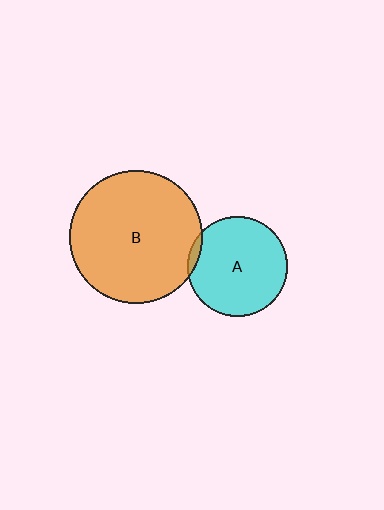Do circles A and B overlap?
Yes.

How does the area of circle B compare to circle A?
Approximately 1.8 times.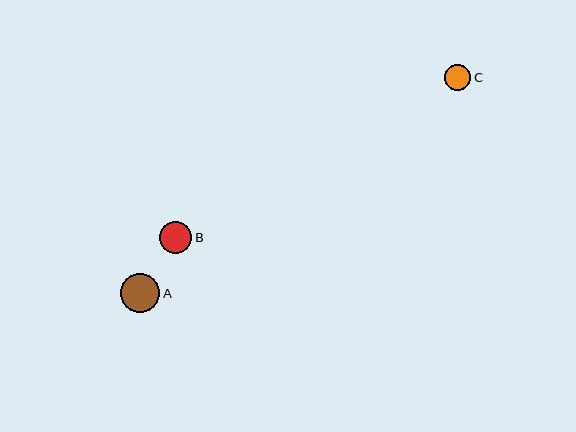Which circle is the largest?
Circle A is the largest with a size of approximately 39 pixels.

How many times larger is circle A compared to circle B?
Circle A is approximately 1.2 times the size of circle B.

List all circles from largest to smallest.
From largest to smallest: A, B, C.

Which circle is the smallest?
Circle C is the smallest with a size of approximately 26 pixels.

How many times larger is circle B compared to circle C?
Circle B is approximately 1.2 times the size of circle C.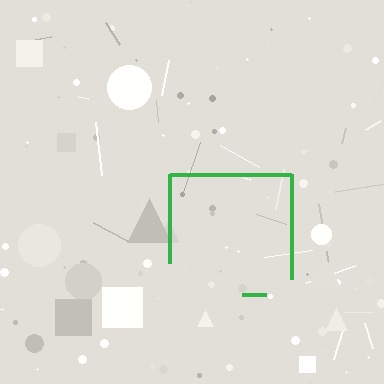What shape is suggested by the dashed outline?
The dashed outline suggests a square.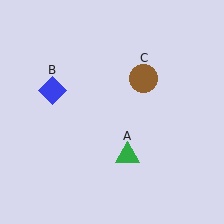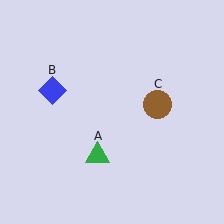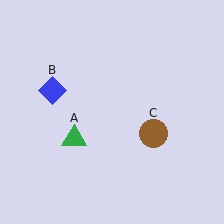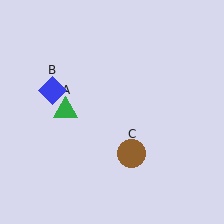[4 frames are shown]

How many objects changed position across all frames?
2 objects changed position: green triangle (object A), brown circle (object C).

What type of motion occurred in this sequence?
The green triangle (object A), brown circle (object C) rotated clockwise around the center of the scene.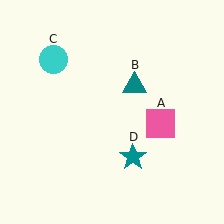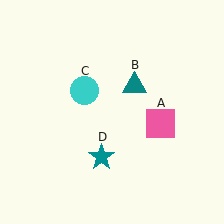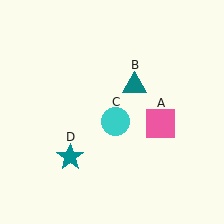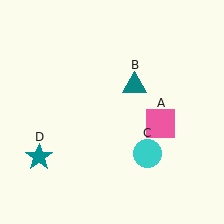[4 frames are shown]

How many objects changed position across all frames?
2 objects changed position: cyan circle (object C), teal star (object D).